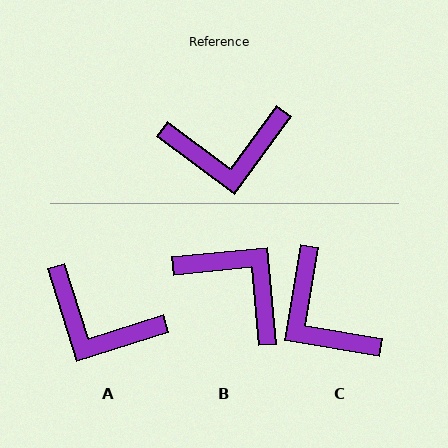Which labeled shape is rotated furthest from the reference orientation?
B, about 132 degrees away.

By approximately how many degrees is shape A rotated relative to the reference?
Approximately 36 degrees clockwise.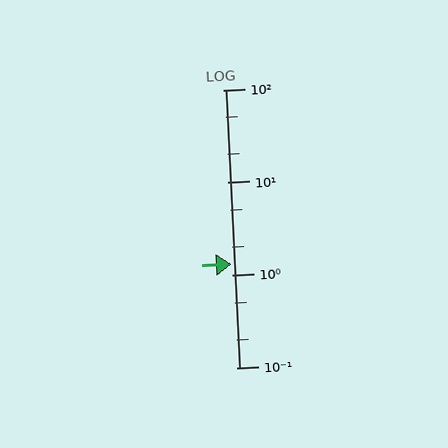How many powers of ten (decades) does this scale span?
The scale spans 3 decades, from 0.1 to 100.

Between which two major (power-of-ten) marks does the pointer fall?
The pointer is between 1 and 10.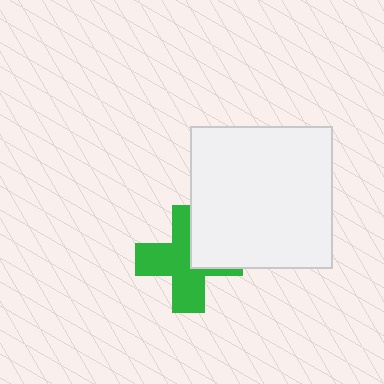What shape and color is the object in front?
The object in front is a white square.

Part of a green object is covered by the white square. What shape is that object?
It is a cross.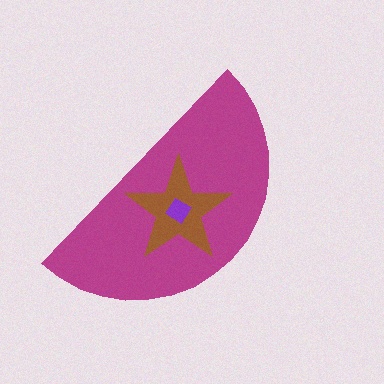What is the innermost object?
The purple diamond.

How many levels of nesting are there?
3.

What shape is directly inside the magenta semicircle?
The brown star.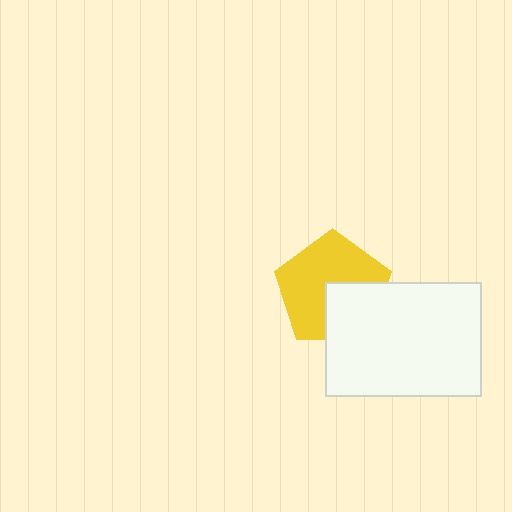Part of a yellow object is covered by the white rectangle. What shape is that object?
It is a pentagon.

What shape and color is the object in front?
The object in front is a white rectangle.